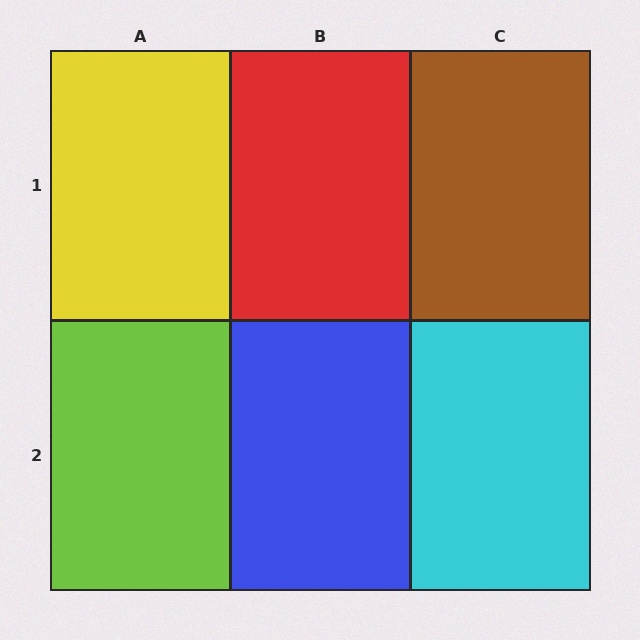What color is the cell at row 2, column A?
Lime.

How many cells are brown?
1 cell is brown.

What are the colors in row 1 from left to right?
Yellow, red, brown.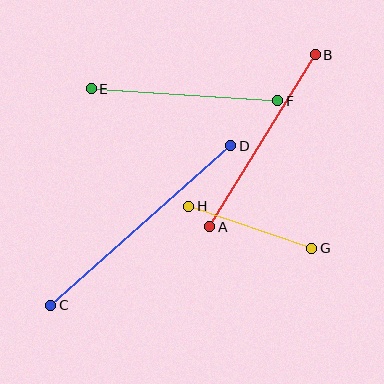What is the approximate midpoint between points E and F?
The midpoint is at approximately (184, 95) pixels.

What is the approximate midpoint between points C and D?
The midpoint is at approximately (141, 225) pixels.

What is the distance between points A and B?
The distance is approximately 202 pixels.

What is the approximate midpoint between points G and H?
The midpoint is at approximately (250, 227) pixels.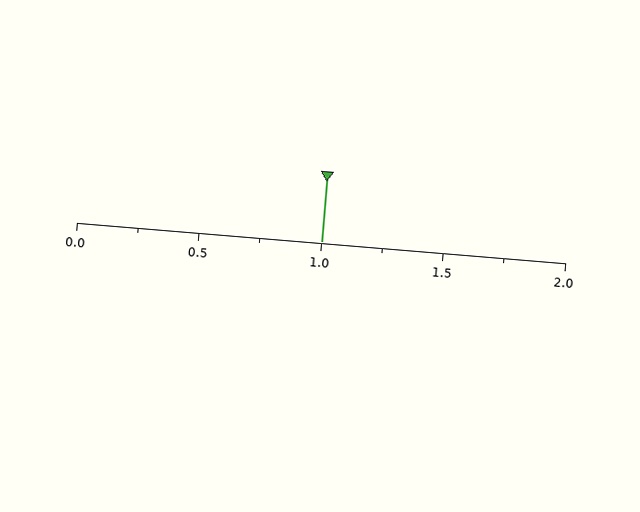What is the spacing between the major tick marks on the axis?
The major ticks are spaced 0.5 apart.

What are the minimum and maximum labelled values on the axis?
The axis runs from 0.0 to 2.0.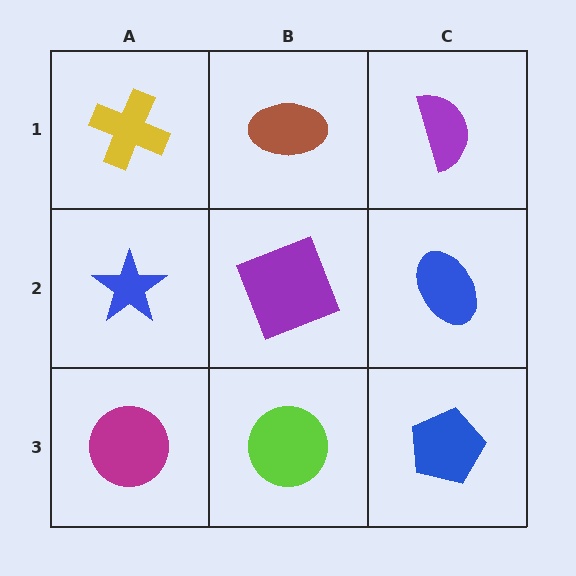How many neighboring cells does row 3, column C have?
2.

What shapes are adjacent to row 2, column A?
A yellow cross (row 1, column A), a magenta circle (row 3, column A), a purple square (row 2, column B).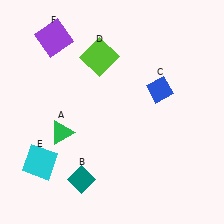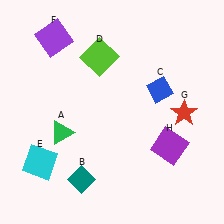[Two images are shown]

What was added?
A red star (G), a purple square (H) were added in Image 2.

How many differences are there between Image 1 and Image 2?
There are 2 differences between the two images.